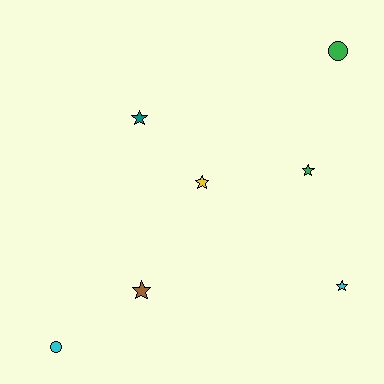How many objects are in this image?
There are 7 objects.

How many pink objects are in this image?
There are no pink objects.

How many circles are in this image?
There are 2 circles.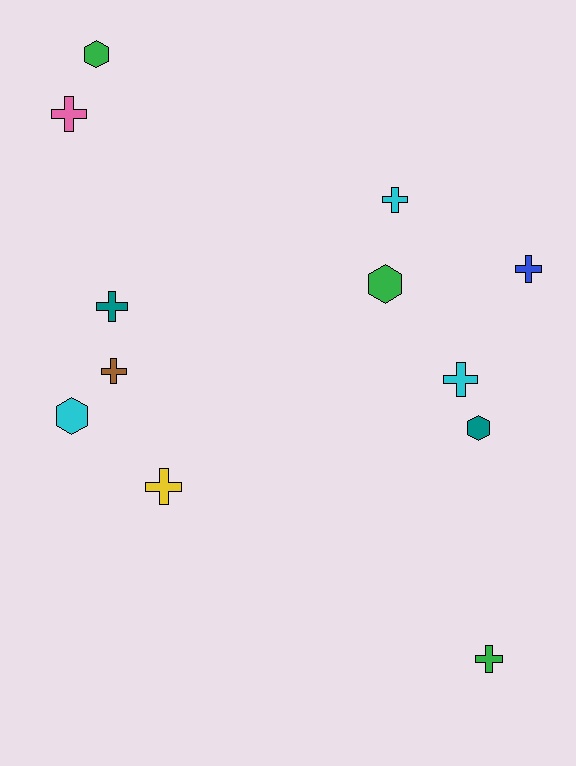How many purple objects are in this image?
There are no purple objects.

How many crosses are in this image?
There are 8 crosses.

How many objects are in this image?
There are 12 objects.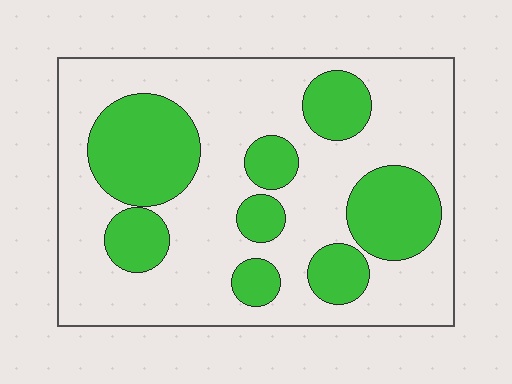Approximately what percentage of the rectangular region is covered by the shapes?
Approximately 30%.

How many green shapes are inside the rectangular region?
8.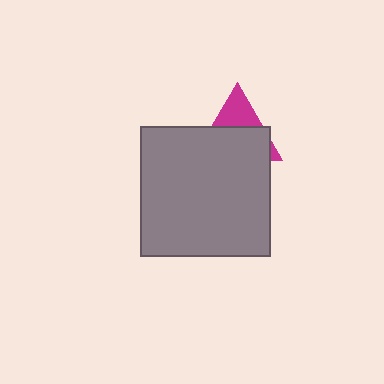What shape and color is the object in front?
The object in front is a gray square.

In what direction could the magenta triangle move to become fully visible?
The magenta triangle could move up. That would shift it out from behind the gray square entirely.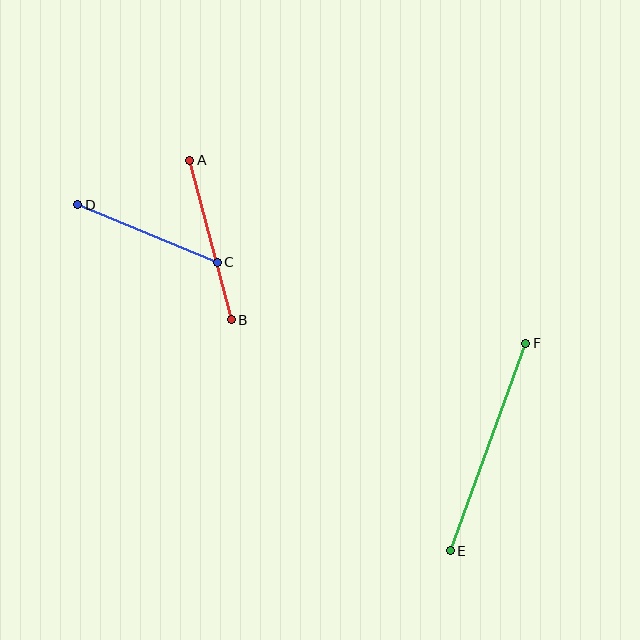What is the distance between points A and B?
The distance is approximately 165 pixels.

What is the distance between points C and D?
The distance is approximately 151 pixels.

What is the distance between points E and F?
The distance is approximately 221 pixels.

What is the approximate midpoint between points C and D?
The midpoint is at approximately (147, 233) pixels.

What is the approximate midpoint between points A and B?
The midpoint is at approximately (210, 240) pixels.